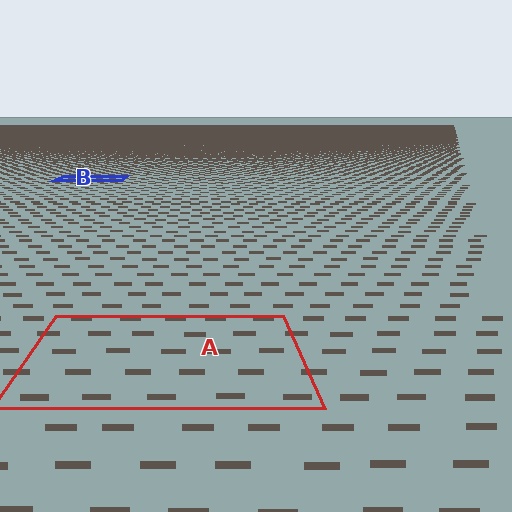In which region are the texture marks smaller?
The texture marks are smaller in region B, because it is farther away.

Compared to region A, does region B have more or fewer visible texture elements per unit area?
Region B has more texture elements per unit area — they are packed more densely because it is farther away.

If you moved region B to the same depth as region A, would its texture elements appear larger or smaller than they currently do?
They would appear larger. At a closer depth, the same texture elements are projected at a bigger on-screen size.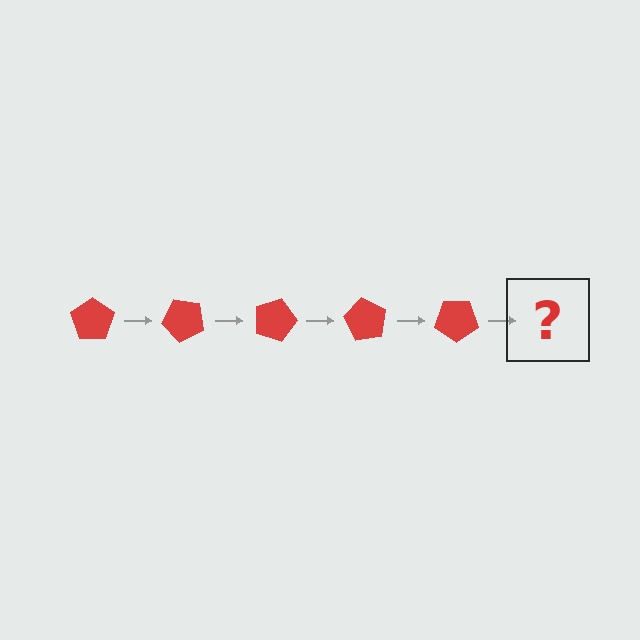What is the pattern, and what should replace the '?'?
The pattern is that the pentagon rotates 45 degrees each step. The '?' should be a red pentagon rotated 225 degrees.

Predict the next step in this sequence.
The next step is a red pentagon rotated 225 degrees.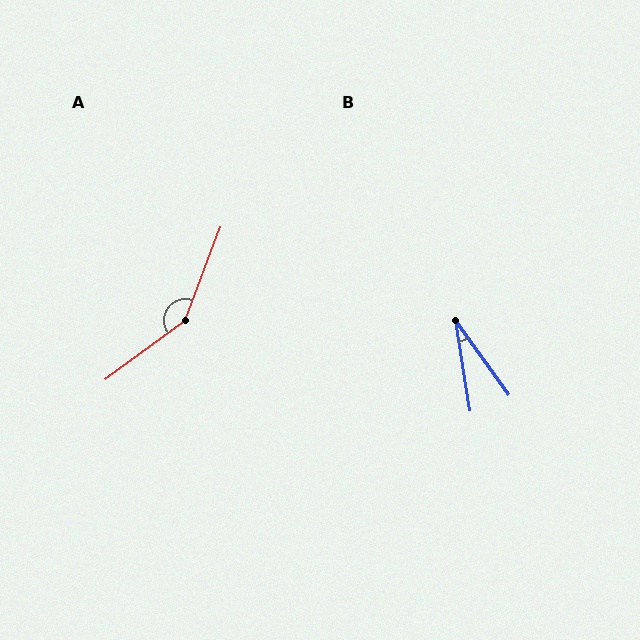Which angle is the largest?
A, at approximately 147 degrees.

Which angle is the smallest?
B, at approximately 27 degrees.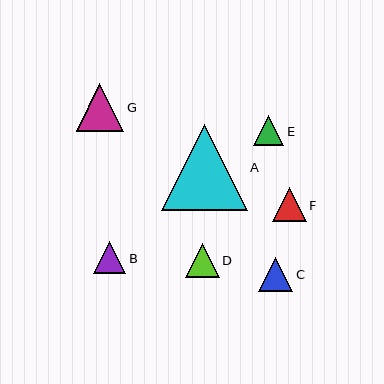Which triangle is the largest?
Triangle A is the largest with a size of approximately 86 pixels.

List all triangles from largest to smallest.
From largest to smallest: A, G, C, F, D, B, E.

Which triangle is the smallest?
Triangle E is the smallest with a size of approximately 30 pixels.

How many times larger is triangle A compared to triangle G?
Triangle A is approximately 1.8 times the size of triangle G.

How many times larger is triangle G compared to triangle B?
Triangle G is approximately 1.5 times the size of triangle B.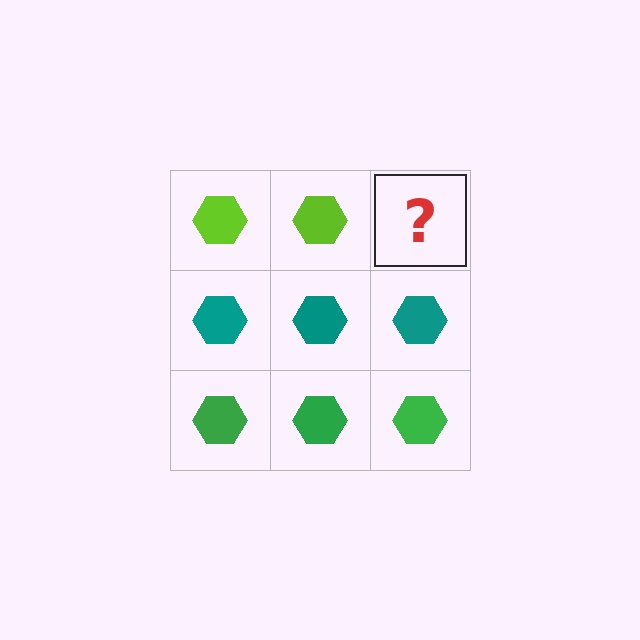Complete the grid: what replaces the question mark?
The question mark should be replaced with a lime hexagon.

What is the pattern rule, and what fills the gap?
The rule is that each row has a consistent color. The gap should be filled with a lime hexagon.